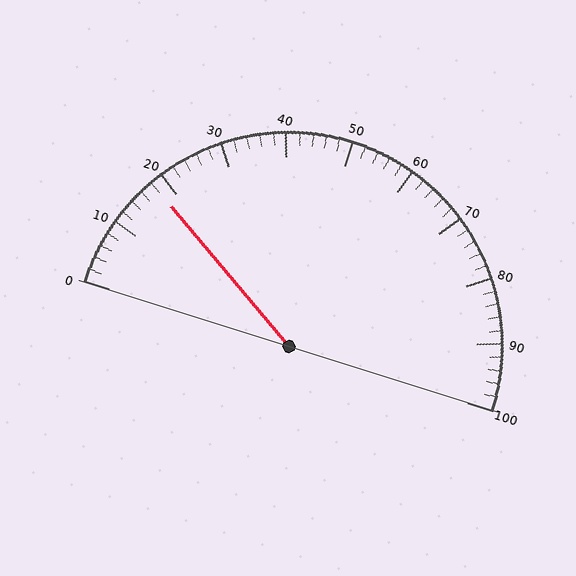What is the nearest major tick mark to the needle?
The nearest major tick mark is 20.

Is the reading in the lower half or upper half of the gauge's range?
The reading is in the lower half of the range (0 to 100).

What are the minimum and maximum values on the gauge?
The gauge ranges from 0 to 100.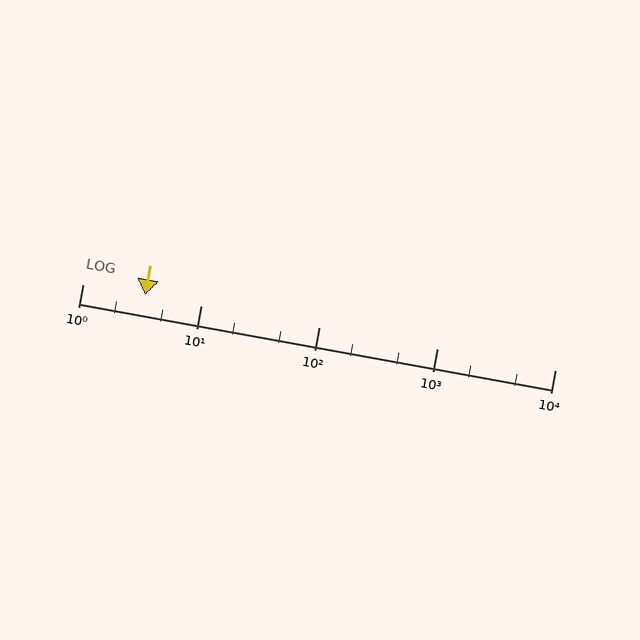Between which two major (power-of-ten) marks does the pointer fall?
The pointer is between 1 and 10.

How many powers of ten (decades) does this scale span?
The scale spans 4 decades, from 1 to 10000.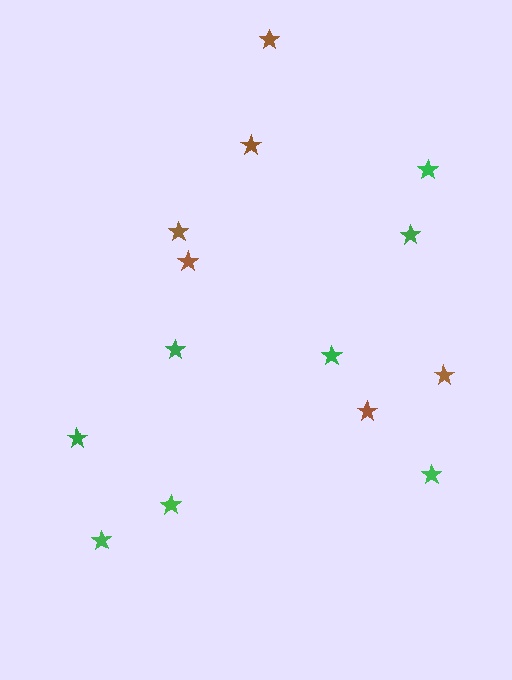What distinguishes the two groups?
There are 2 groups: one group of brown stars (6) and one group of green stars (8).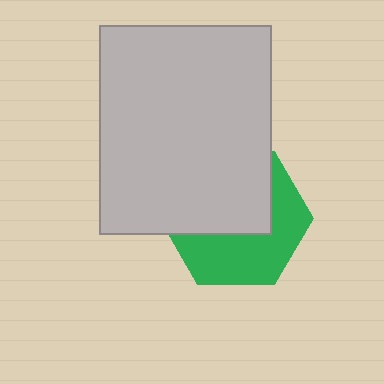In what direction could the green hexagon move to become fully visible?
The green hexagon could move down. That would shift it out from behind the light gray rectangle entirely.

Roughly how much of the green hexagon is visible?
About half of it is visible (roughly 48%).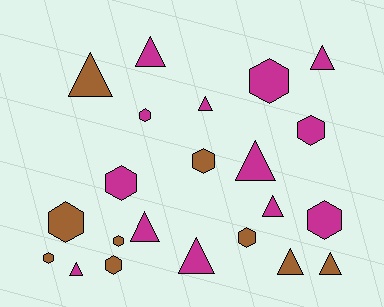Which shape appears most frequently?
Triangle, with 11 objects.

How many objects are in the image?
There are 22 objects.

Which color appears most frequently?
Magenta, with 13 objects.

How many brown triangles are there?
There are 3 brown triangles.